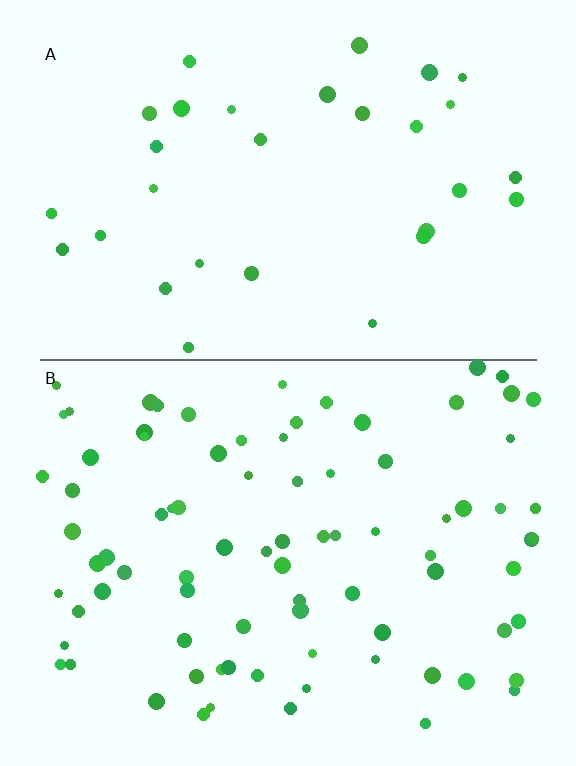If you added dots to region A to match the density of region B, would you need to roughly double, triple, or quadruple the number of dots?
Approximately triple.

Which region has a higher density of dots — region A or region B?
B (the bottom).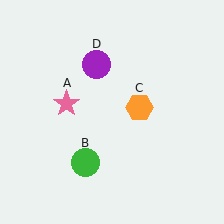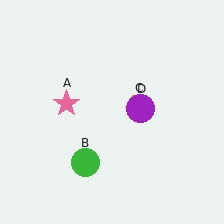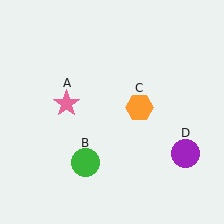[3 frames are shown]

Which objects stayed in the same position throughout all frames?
Pink star (object A) and green circle (object B) and orange hexagon (object C) remained stationary.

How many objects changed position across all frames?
1 object changed position: purple circle (object D).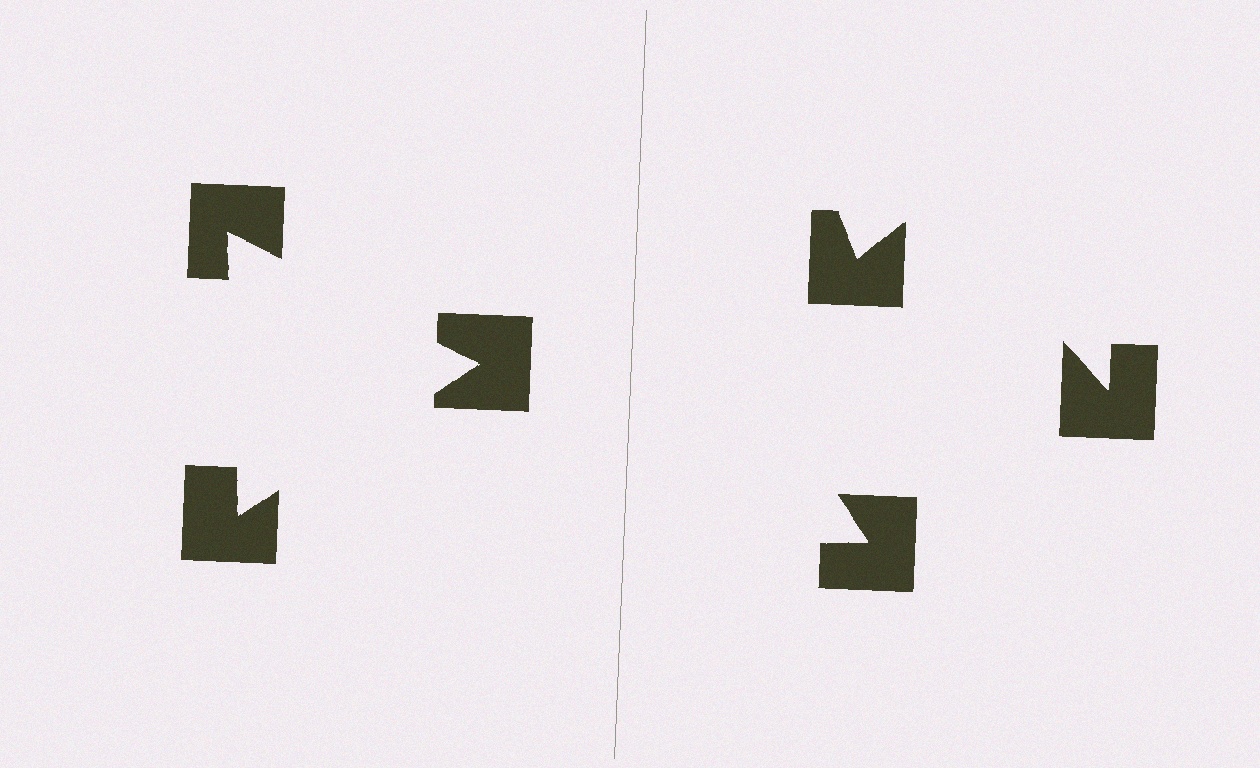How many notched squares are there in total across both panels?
6 — 3 on each side.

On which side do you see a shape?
An illusory triangle appears on the left side. On the right side the wedge cuts are rotated, so no coherent shape forms.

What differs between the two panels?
The notched squares are positioned identically on both sides; only the wedge orientations differ. On the left they align to a triangle; on the right they are misaligned.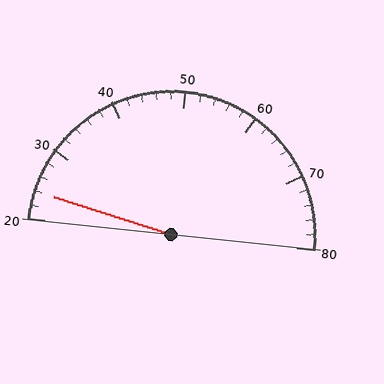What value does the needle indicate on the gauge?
The needle indicates approximately 24.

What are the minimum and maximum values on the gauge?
The gauge ranges from 20 to 80.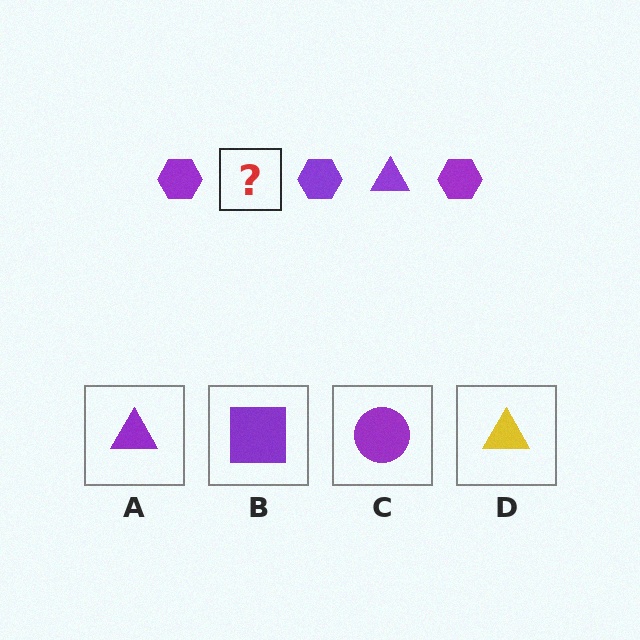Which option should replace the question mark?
Option A.